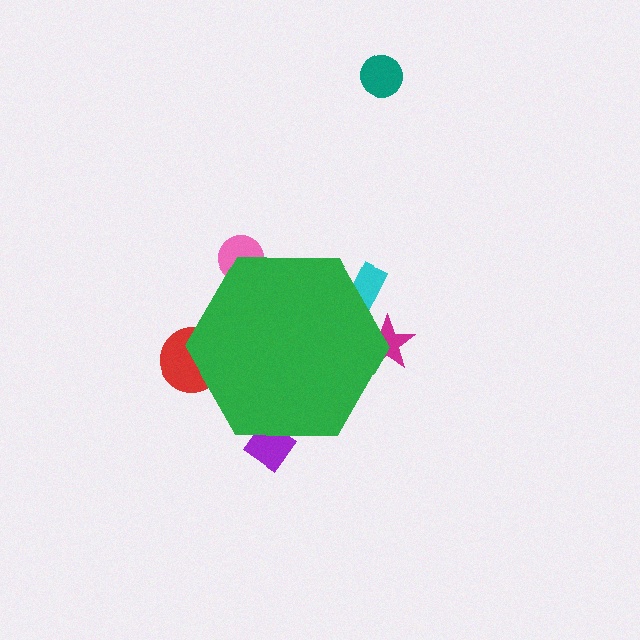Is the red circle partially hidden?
Yes, the red circle is partially hidden behind the green hexagon.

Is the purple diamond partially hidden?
Yes, the purple diamond is partially hidden behind the green hexagon.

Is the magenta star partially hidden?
Yes, the magenta star is partially hidden behind the green hexagon.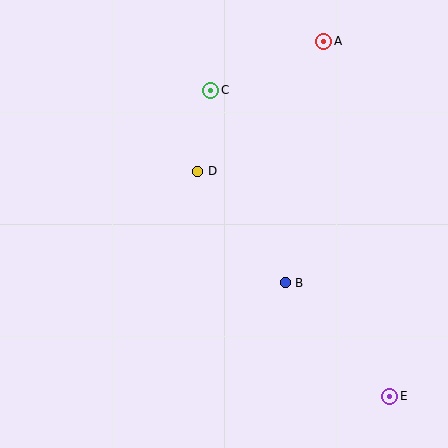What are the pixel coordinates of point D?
Point D is at (198, 171).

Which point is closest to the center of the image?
Point D at (198, 171) is closest to the center.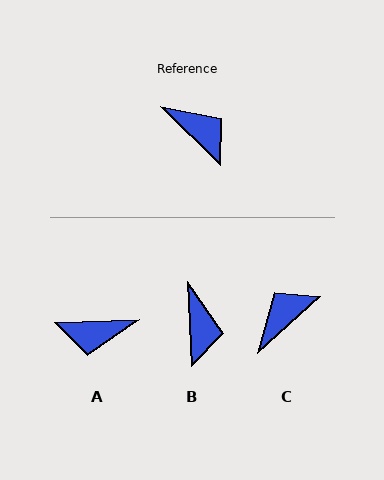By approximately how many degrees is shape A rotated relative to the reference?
Approximately 133 degrees clockwise.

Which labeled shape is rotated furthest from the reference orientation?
A, about 133 degrees away.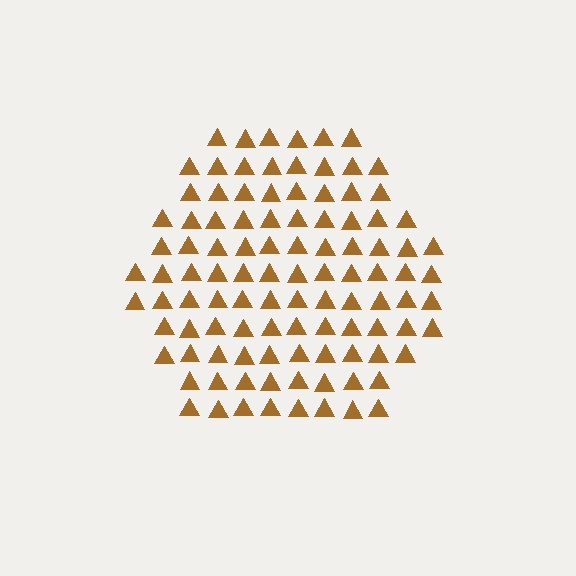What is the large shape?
The large shape is a hexagon.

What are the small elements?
The small elements are triangles.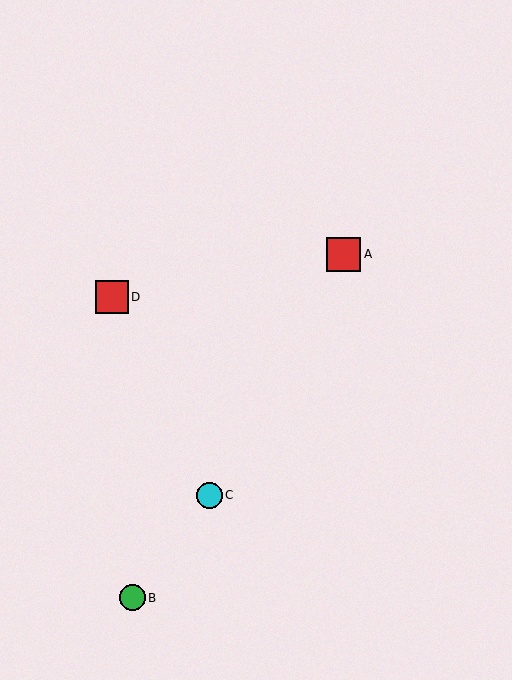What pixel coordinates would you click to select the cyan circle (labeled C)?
Click at (209, 495) to select the cyan circle C.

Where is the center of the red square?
The center of the red square is at (112, 297).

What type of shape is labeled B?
Shape B is a green circle.